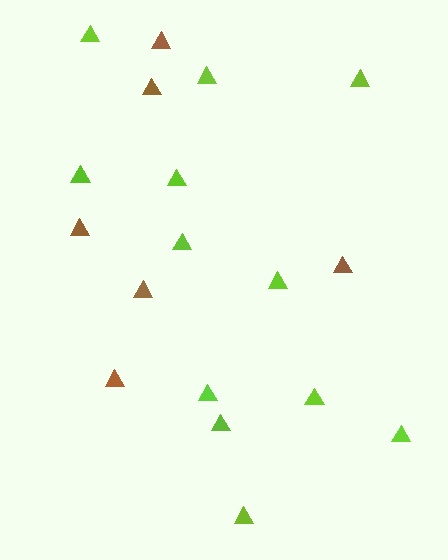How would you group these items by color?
There are 2 groups: one group of brown triangles (6) and one group of lime triangles (12).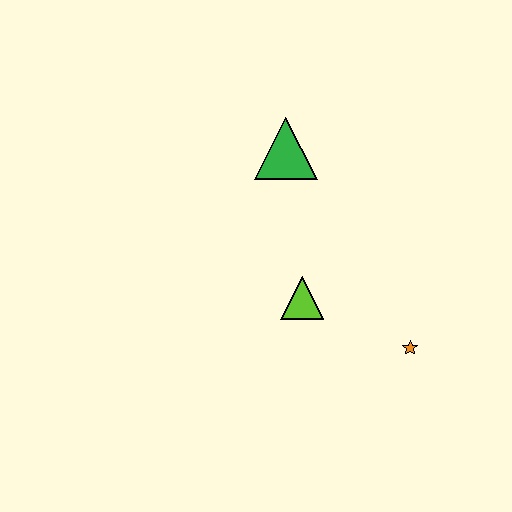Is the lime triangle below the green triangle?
Yes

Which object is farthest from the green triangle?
The orange star is farthest from the green triangle.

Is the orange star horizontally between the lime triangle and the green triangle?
No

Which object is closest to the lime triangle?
The orange star is closest to the lime triangle.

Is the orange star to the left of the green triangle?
No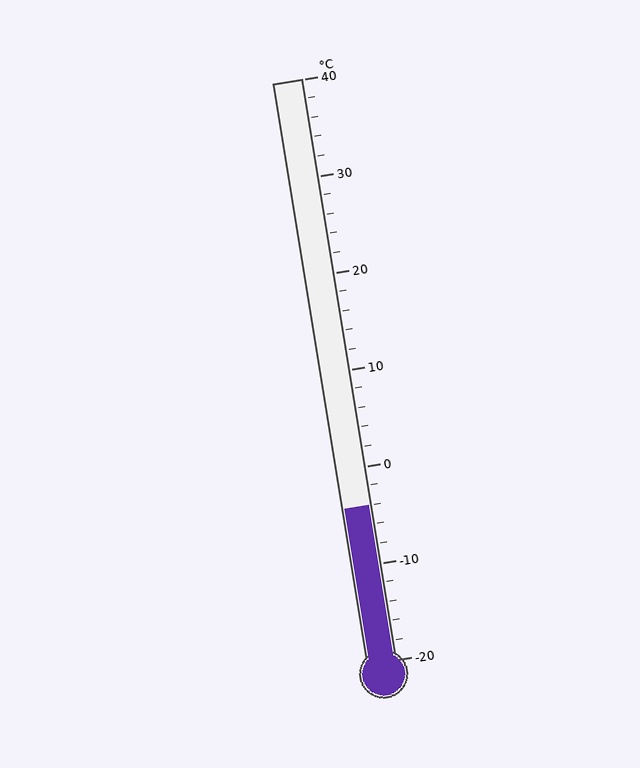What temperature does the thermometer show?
The thermometer shows approximately -4°C.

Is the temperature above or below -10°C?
The temperature is above -10°C.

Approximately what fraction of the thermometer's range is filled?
The thermometer is filled to approximately 25% of its range.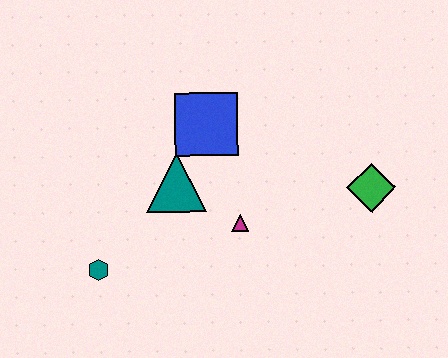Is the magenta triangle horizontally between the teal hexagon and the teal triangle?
No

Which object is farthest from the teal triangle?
The green diamond is farthest from the teal triangle.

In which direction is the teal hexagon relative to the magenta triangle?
The teal hexagon is to the left of the magenta triangle.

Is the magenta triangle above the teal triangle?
No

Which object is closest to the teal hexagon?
The teal triangle is closest to the teal hexagon.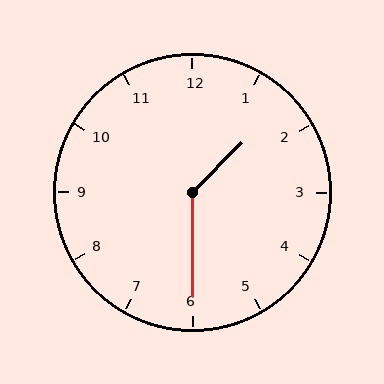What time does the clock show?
1:30.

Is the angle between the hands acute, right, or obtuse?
It is obtuse.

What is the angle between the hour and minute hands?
Approximately 135 degrees.